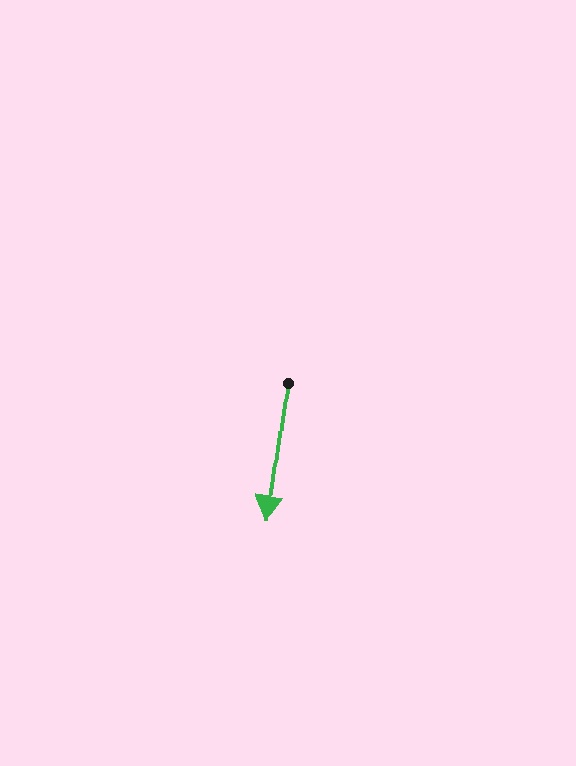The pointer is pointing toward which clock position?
Roughly 6 o'clock.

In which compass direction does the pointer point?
South.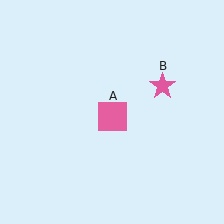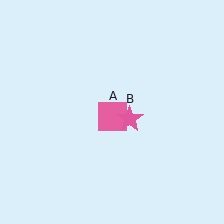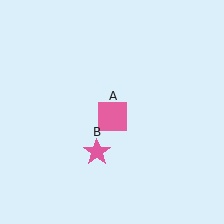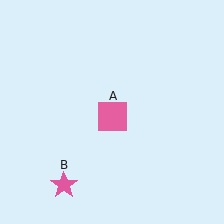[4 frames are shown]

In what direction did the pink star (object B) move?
The pink star (object B) moved down and to the left.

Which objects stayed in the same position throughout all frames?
Pink square (object A) remained stationary.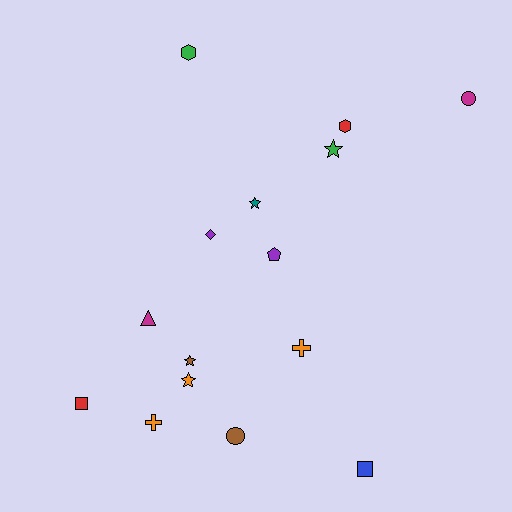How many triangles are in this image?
There is 1 triangle.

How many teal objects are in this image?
There is 1 teal object.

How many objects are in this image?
There are 15 objects.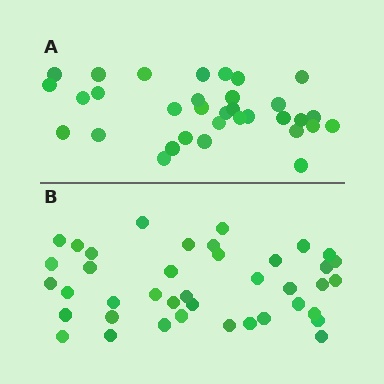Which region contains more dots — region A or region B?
Region B (the bottom region) has more dots.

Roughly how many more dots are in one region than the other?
Region B has roughly 8 or so more dots than region A.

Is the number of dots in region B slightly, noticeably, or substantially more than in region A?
Region B has only slightly more — the two regions are fairly close. The ratio is roughly 1.2 to 1.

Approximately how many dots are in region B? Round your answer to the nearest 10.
About 40 dots.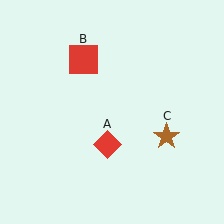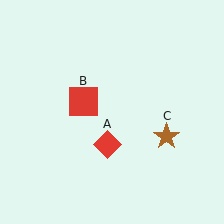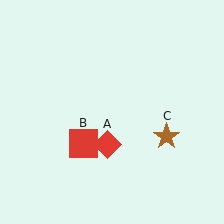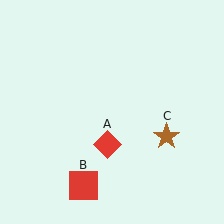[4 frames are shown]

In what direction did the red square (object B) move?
The red square (object B) moved down.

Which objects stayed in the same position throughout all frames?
Red diamond (object A) and brown star (object C) remained stationary.